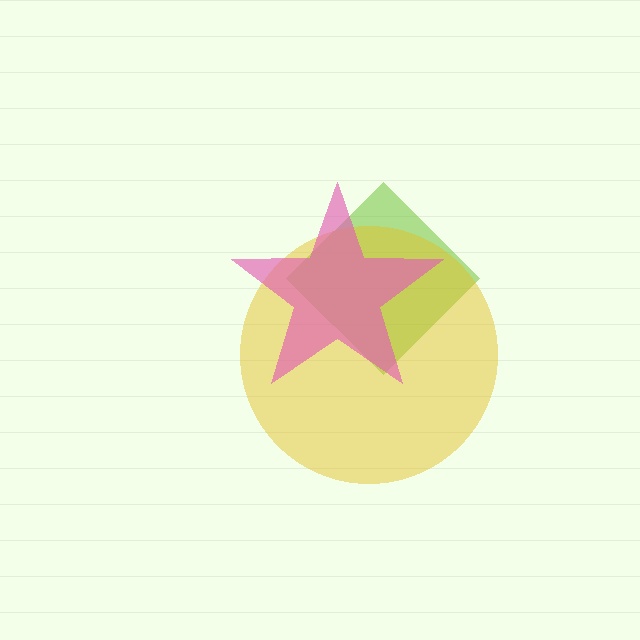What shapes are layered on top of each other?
The layered shapes are: a lime diamond, a yellow circle, a pink star.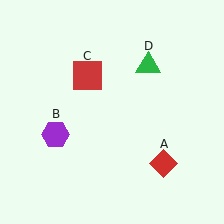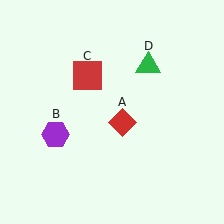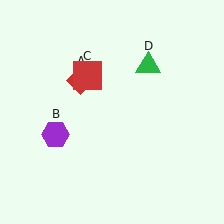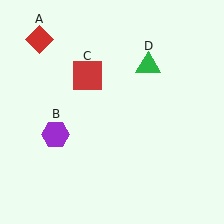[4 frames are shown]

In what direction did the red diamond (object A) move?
The red diamond (object A) moved up and to the left.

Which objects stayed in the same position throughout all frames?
Purple hexagon (object B) and red square (object C) and green triangle (object D) remained stationary.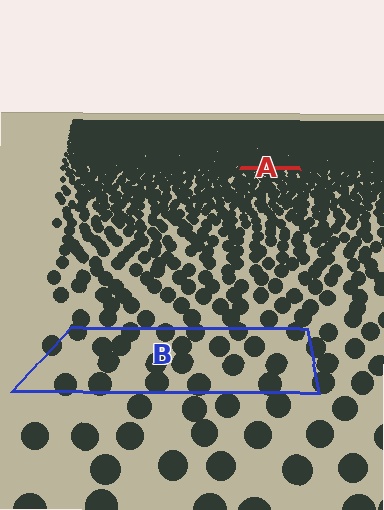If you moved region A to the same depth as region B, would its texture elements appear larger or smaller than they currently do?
They would appear larger. At a closer depth, the same texture elements are projected at a bigger on-screen size.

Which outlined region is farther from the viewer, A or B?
Region A is farther from the viewer — the texture elements inside it appear smaller and more densely packed.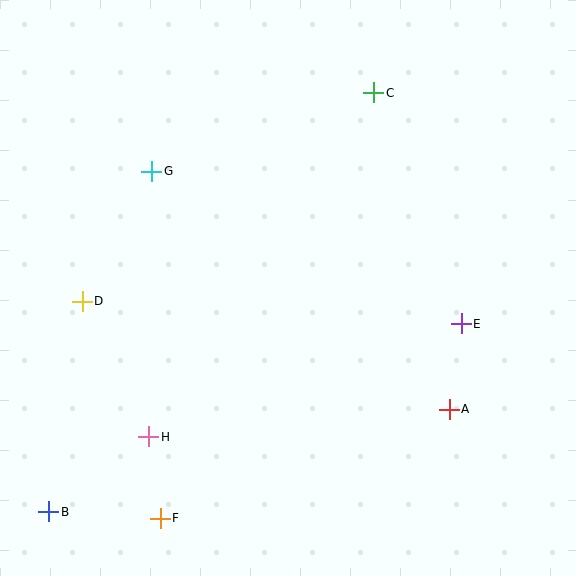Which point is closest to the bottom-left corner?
Point B is closest to the bottom-left corner.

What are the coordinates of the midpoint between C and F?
The midpoint between C and F is at (267, 305).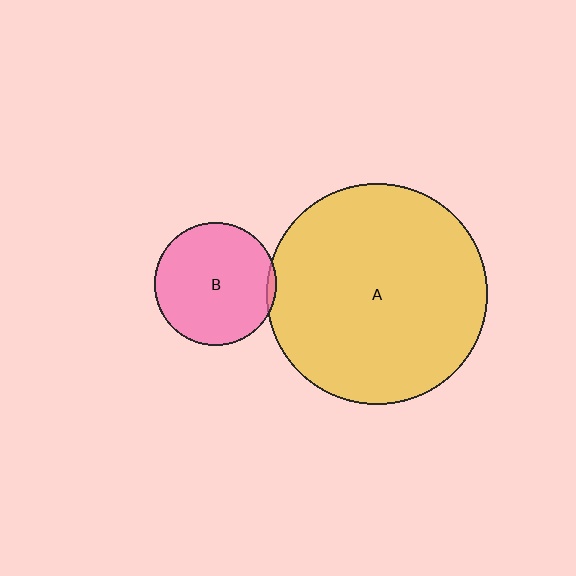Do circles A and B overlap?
Yes.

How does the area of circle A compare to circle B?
Approximately 3.3 times.